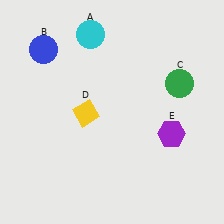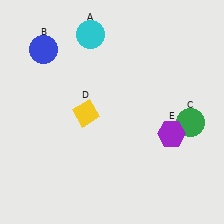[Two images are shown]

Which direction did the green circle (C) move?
The green circle (C) moved down.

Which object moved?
The green circle (C) moved down.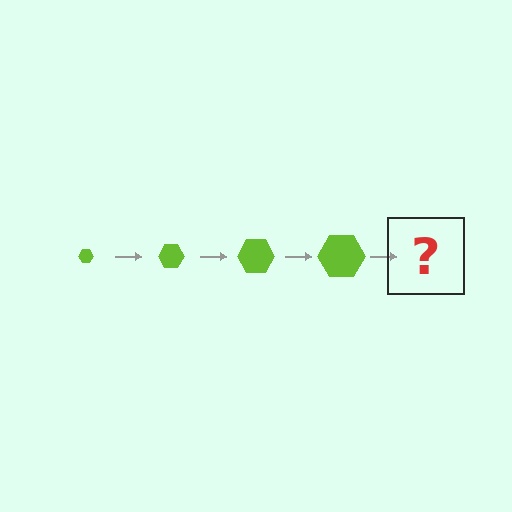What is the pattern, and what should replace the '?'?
The pattern is that the hexagon gets progressively larger each step. The '?' should be a lime hexagon, larger than the previous one.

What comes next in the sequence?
The next element should be a lime hexagon, larger than the previous one.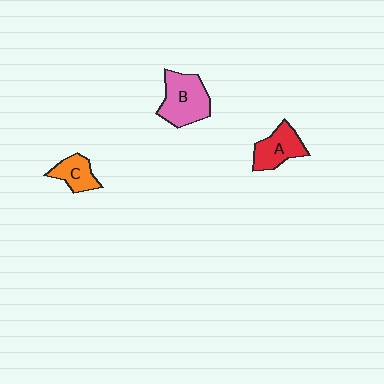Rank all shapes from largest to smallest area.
From largest to smallest: B (pink), A (red), C (orange).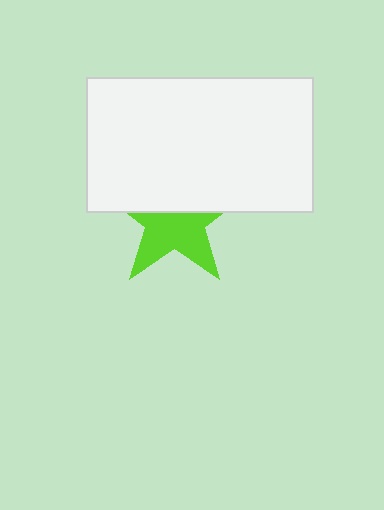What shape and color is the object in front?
The object in front is a white rectangle.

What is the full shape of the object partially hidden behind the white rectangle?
The partially hidden object is a lime star.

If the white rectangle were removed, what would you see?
You would see the complete lime star.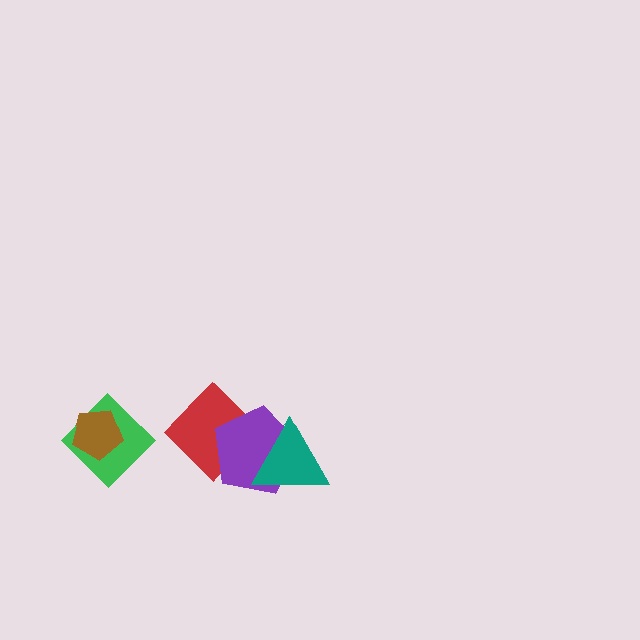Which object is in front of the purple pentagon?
The teal triangle is in front of the purple pentagon.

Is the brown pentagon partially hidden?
No, no other shape covers it.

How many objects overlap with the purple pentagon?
2 objects overlap with the purple pentagon.